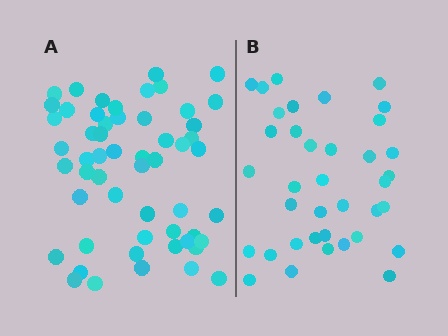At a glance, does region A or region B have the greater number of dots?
Region A (the left region) has more dots.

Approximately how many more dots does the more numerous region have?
Region A has approximately 20 more dots than region B.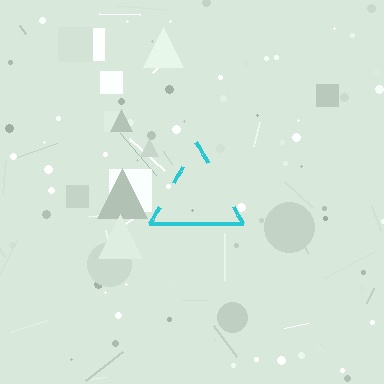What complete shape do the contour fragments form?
The contour fragments form a triangle.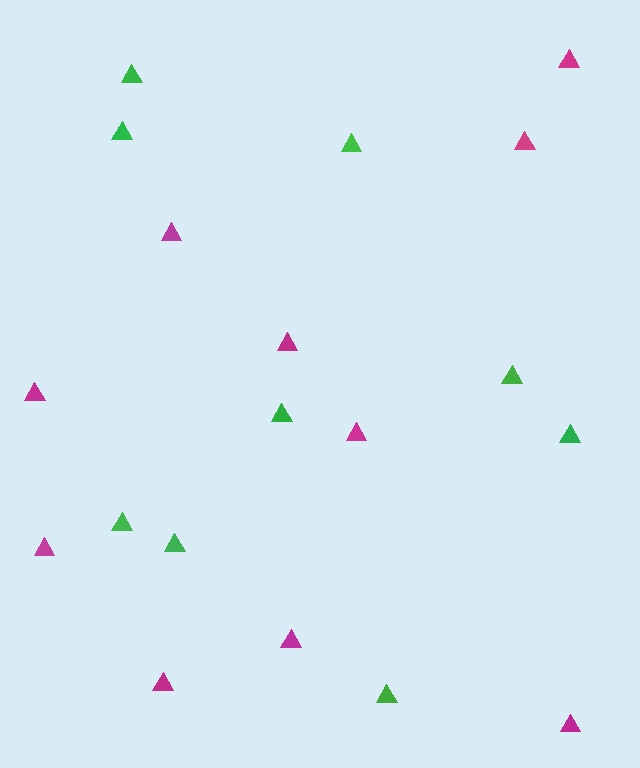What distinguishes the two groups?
There are 2 groups: one group of green triangles (9) and one group of magenta triangles (10).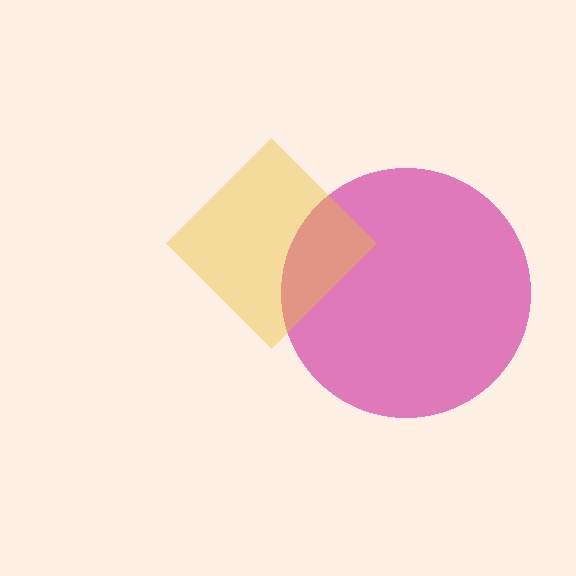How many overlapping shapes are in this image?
There are 2 overlapping shapes in the image.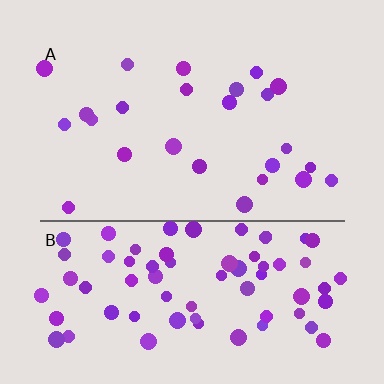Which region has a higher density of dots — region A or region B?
B (the bottom).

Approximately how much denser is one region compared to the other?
Approximately 3.2× — region B over region A.